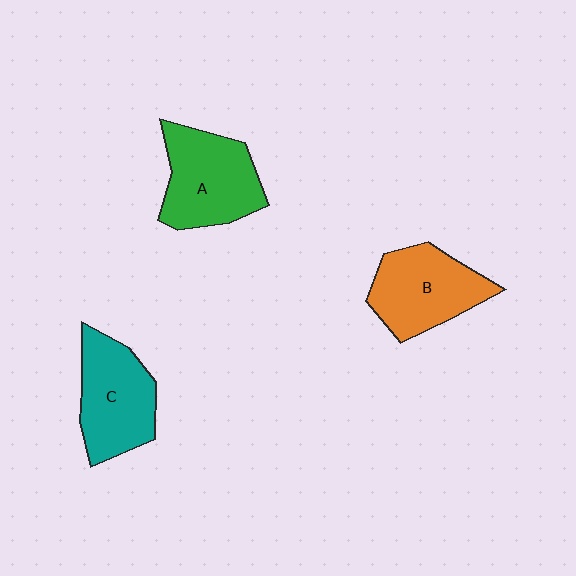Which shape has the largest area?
Shape A (green).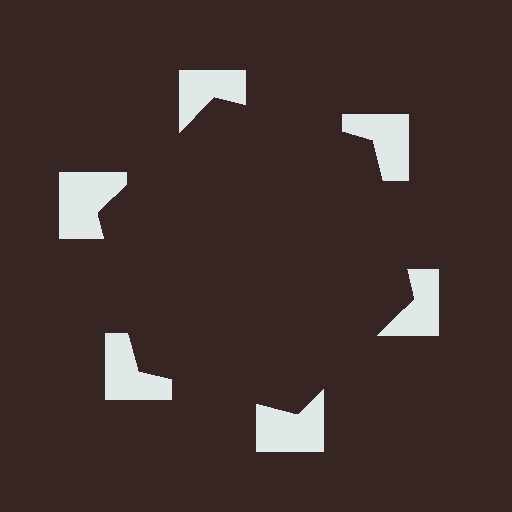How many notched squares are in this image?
There are 6 — one at each vertex of the illusory hexagon.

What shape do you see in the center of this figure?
An illusory hexagon — its edges are inferred from the aligned wedge cuts in the notched squares, not physically drawn.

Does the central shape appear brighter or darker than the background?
It typically appears slightly darker than the background, even though no actual brightness change is drawn.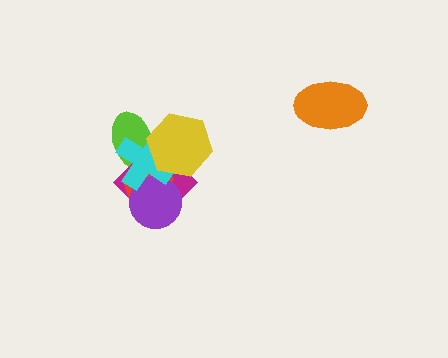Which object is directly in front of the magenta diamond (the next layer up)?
The red pentagon is directly in front of the magenta diamond.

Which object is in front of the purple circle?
The cyan cross is in front of the purple circle.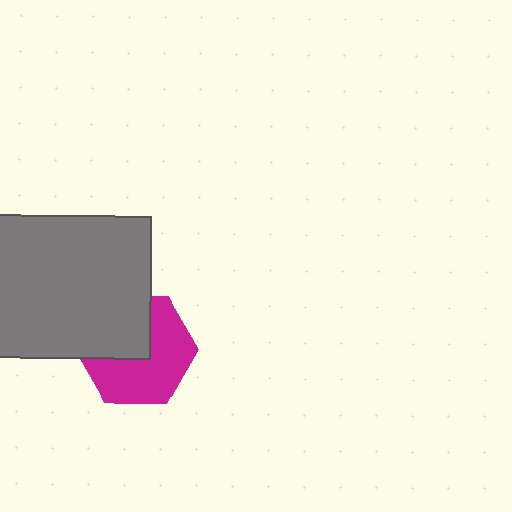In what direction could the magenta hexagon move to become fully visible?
The magenta hexagon could move toward the lower-right. That would shift it out from behind the gray rectangle entirely.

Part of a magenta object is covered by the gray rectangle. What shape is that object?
It is a hexagon.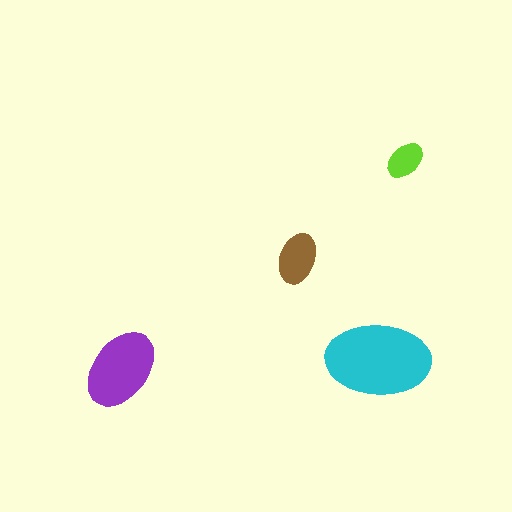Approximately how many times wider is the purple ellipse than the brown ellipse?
About 1.5 times wider.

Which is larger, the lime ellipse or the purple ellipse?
The purple one.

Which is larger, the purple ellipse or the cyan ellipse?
The cyan one.